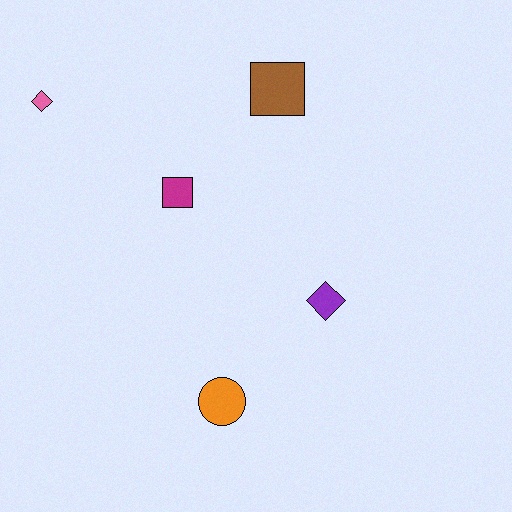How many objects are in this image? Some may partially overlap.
There are 5 objects.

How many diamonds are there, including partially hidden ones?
There are 2 diamonds.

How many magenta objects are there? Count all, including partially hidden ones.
There is 1 magenta object.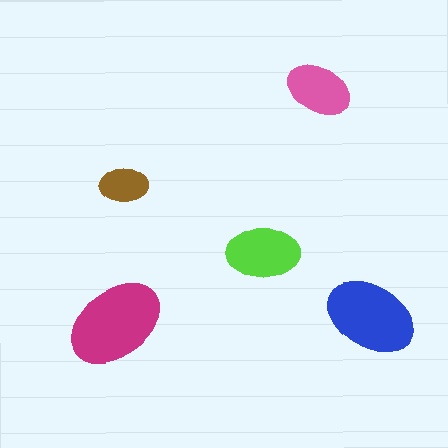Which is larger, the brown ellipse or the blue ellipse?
The blue one.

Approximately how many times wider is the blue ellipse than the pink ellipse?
About 1.5 times wider.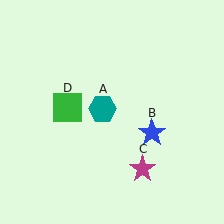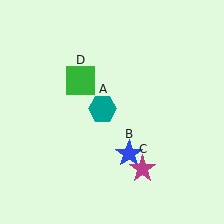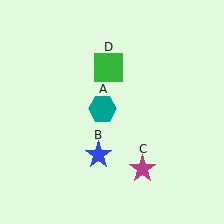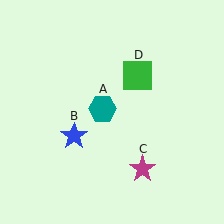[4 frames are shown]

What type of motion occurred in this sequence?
The blue star (object B), green square (object D) rotated clockwise around the center of the scene.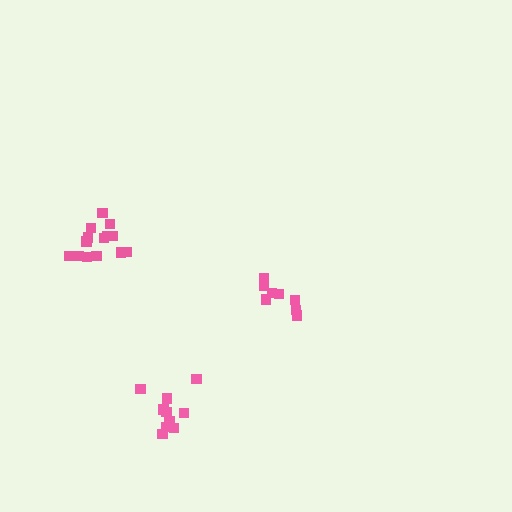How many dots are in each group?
Group 1: 14 dots, Group 2: 8 dots, Group 3: 10 dots (32 total).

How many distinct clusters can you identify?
There are 3 distinct clusters.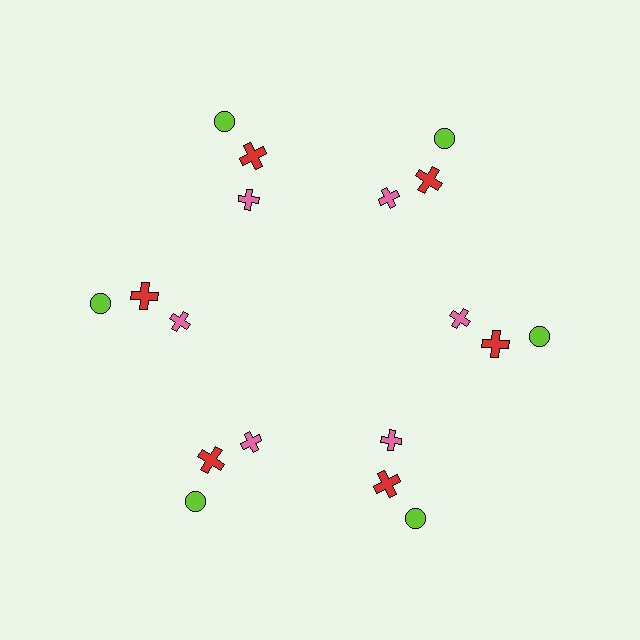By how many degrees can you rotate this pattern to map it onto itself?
The pattern maps onto itself every 60 degrees of rotation.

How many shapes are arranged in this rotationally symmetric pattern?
There are 18 shapes, arranged in 6 groups of 3.